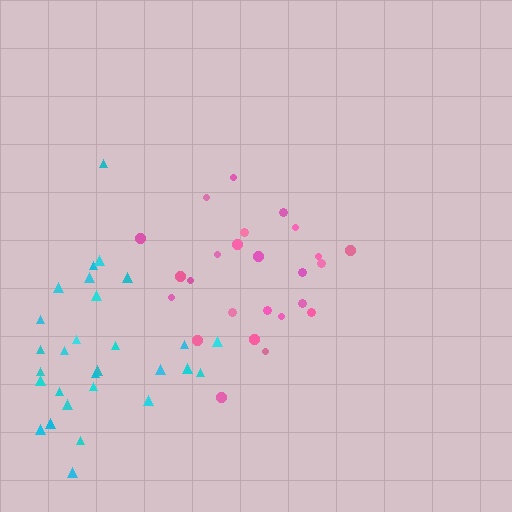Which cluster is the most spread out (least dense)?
Cyan.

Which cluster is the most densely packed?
Pink.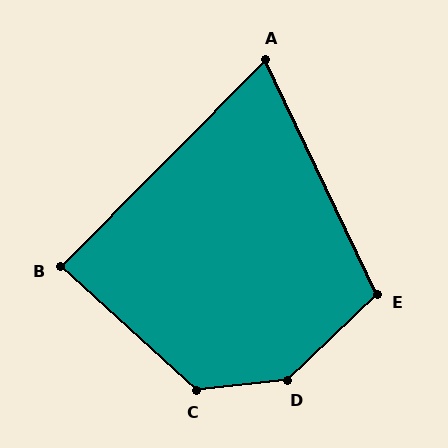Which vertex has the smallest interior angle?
A, at approximately 71 degrees.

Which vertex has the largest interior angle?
D, at approximately 143 degrees.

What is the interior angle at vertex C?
Approximately 131 degrees (obtuse).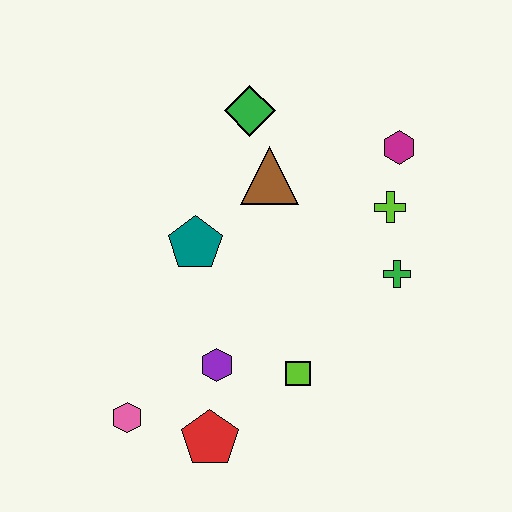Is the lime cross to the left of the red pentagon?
No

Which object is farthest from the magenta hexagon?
The pink hexagon is farthest from the magenta hexagon.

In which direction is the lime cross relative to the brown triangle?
The lime cross is to the right of the brown triangle.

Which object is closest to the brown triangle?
The green diamond is closest to the brown triangle.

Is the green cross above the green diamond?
No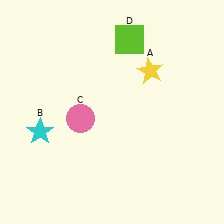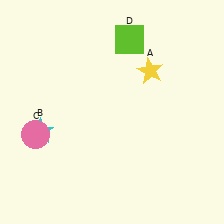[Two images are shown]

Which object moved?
The pink circle (C) moved left.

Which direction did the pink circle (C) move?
The pink circle (C) moved left.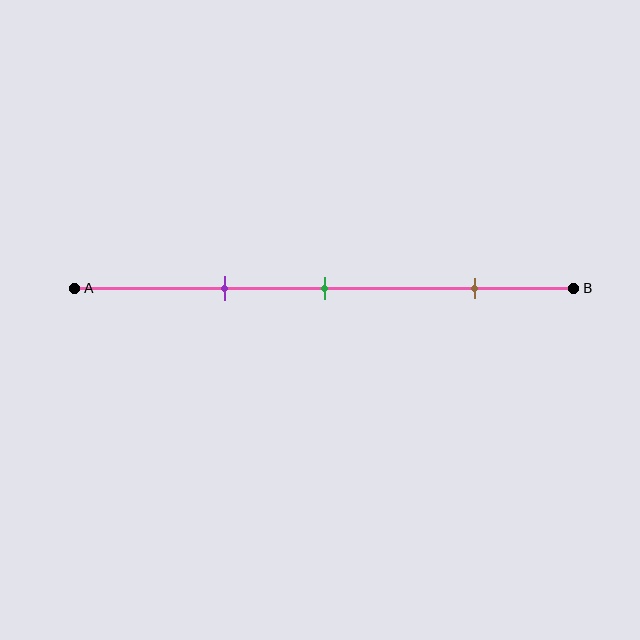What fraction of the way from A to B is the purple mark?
The purple mark is approximately 30% (0.3) of the way from A to B.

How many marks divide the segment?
There are 3 marks dividing the segment.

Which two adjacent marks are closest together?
The purple and green marks are the closest adjacent pair.